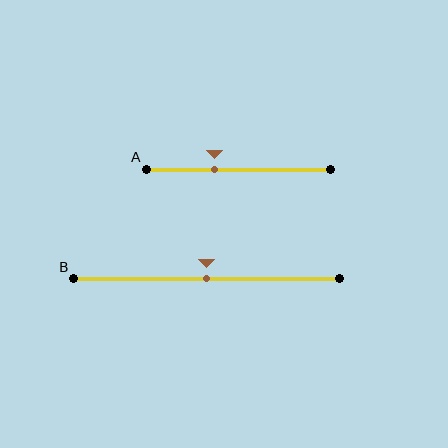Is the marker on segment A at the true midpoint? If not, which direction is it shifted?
No, the marker on segment A is shifted to the left by about 13% of the segment length.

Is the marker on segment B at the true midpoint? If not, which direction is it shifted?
Yes, the marker on segment B is at the true midpoint.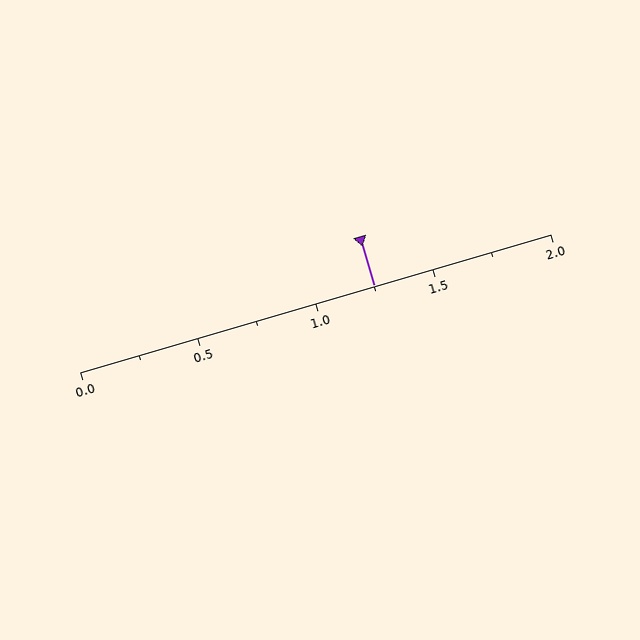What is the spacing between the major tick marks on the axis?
The major ticks are spaced 0.5 apart.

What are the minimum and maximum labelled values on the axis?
The axis runs from 0.0 to 2.0.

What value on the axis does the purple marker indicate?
The marker indicates approximately 1.25.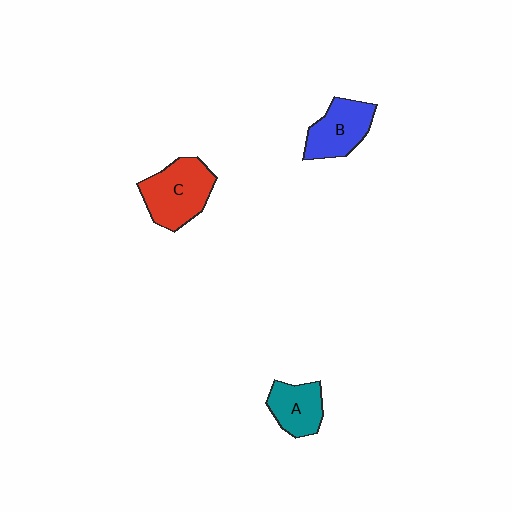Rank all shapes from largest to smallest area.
From largest to smallest: C (red), B (blue), A (teal).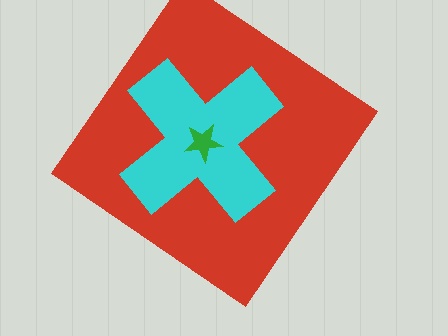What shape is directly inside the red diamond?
The cyan cross.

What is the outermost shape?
The red diamond.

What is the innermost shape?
The green star.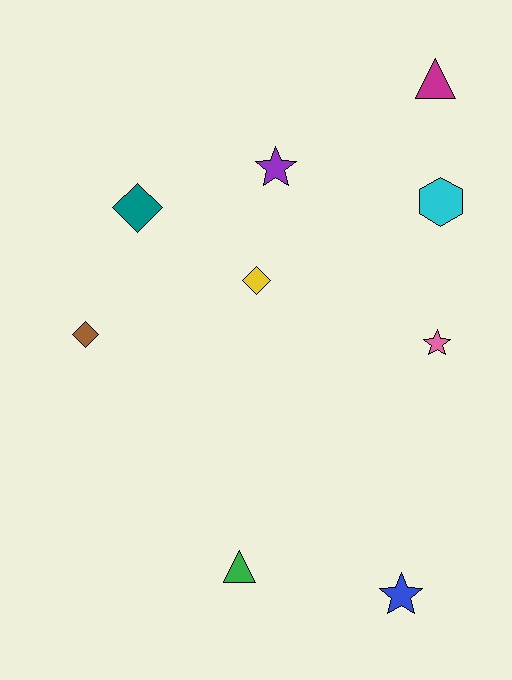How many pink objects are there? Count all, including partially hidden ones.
There is 1 pink object.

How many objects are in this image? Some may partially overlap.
There are 9 objects.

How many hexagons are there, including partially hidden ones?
There is 1 hexagon.